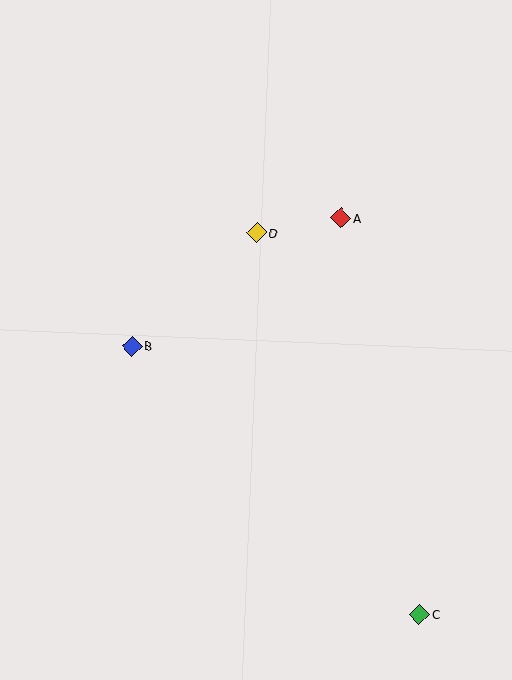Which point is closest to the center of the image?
Point D at (257, 233) is closest to the center.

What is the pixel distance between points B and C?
The distance between B and C is 393 pixels.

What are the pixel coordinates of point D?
Point D is at (257, 233).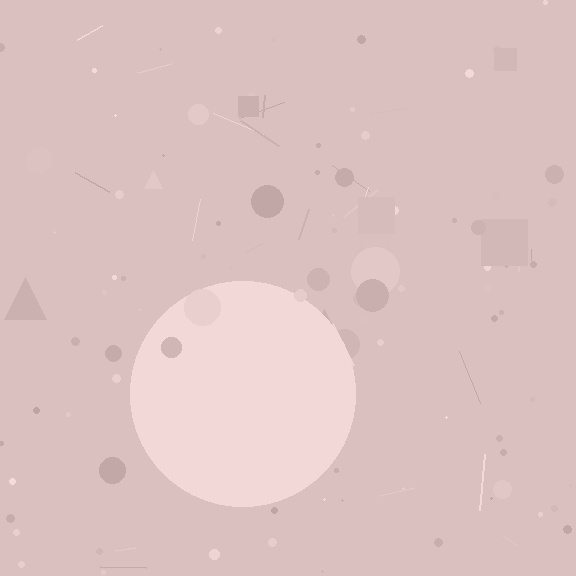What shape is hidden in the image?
A circle is hidden in the image.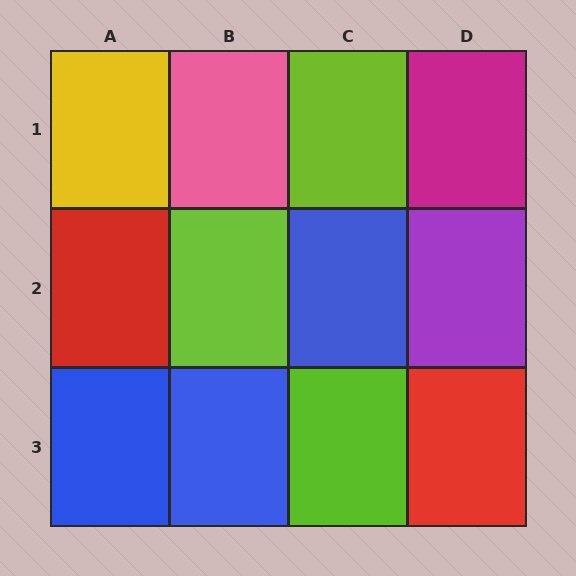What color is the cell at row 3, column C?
Lime.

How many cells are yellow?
1 cell is yellow.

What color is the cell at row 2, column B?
Lime.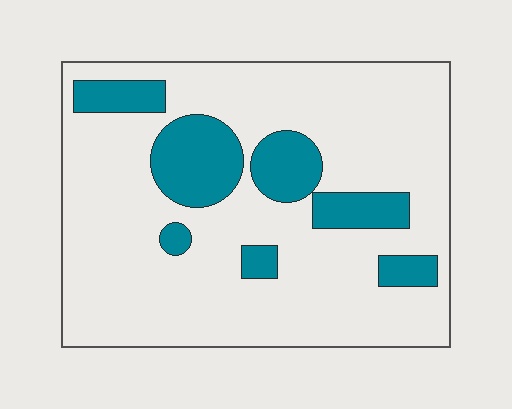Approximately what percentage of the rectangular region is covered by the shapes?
Approximately 20%.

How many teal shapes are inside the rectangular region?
7.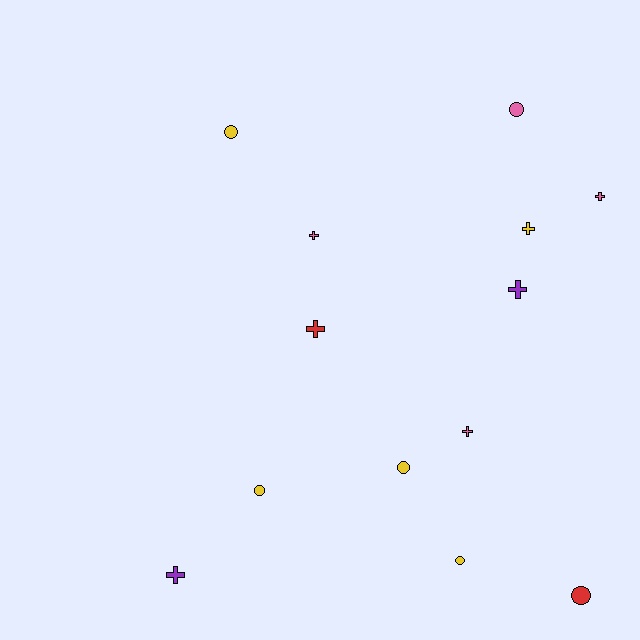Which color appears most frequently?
Yellow, with 5 objects.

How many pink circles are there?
There is 1 pink circle.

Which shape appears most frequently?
Cross, with 7 objects.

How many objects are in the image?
There are 13 objects.